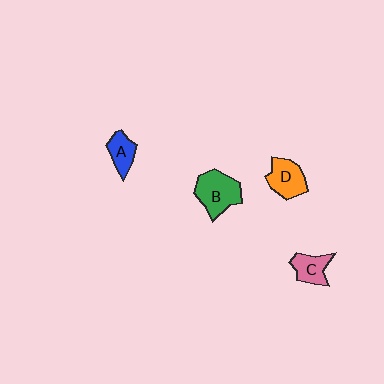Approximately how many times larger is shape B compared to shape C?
Approximately 1.6 times.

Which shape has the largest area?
Shape B (green).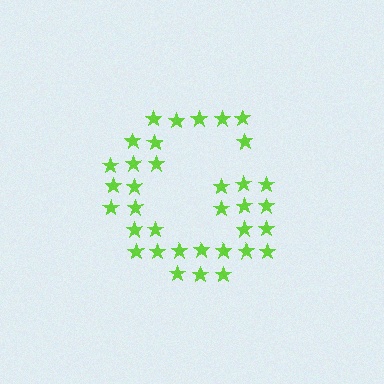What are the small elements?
The small elements are stars.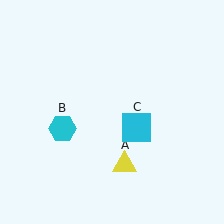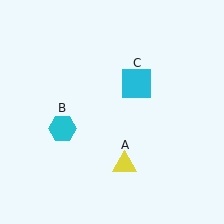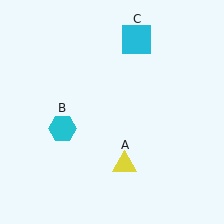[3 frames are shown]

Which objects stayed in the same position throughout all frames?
Yellow triangle (object A) and cyan hexagon (object B) remained stationary.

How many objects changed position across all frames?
1 object changed position: cyan square (object C).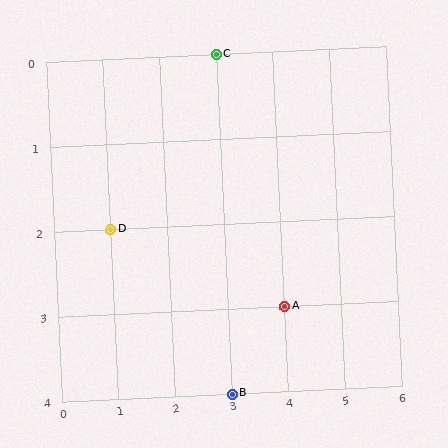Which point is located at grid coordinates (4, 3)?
Point A is at (4, 3).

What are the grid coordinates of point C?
Point C is at grid coordinates (3, 0).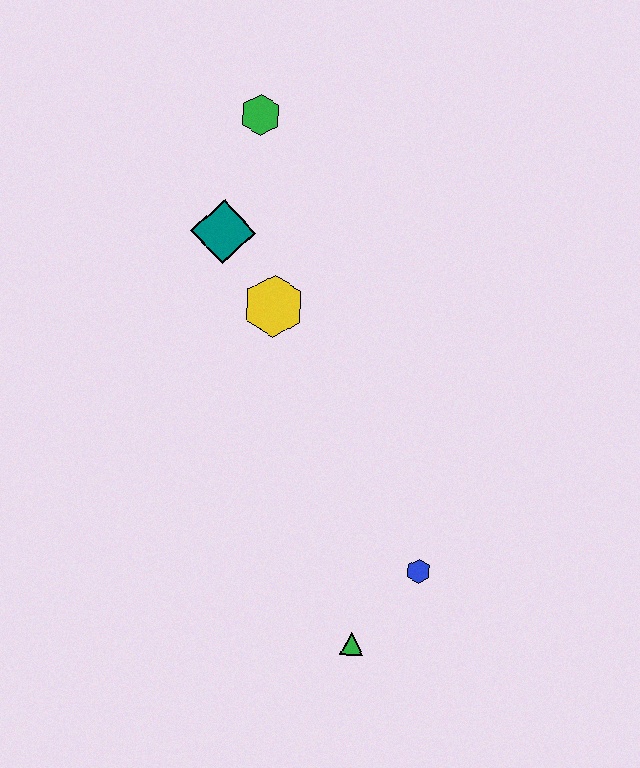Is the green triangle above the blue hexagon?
No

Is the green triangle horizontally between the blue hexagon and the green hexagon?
Yes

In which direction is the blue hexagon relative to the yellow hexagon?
The blue hexagon is below the yellow hexagon.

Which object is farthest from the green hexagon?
The green triangle is farthest from the green hexagon.